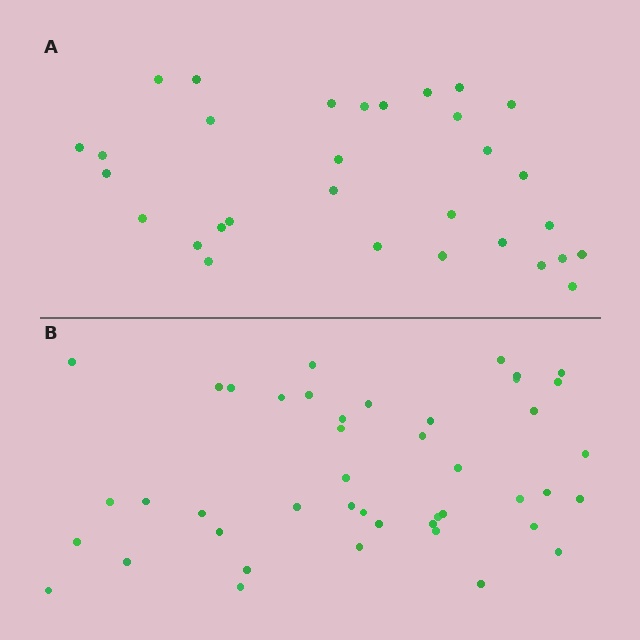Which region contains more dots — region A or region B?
Region B (the bottom region) has more dots.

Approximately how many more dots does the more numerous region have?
Region B has approximately 15 more dots than region A.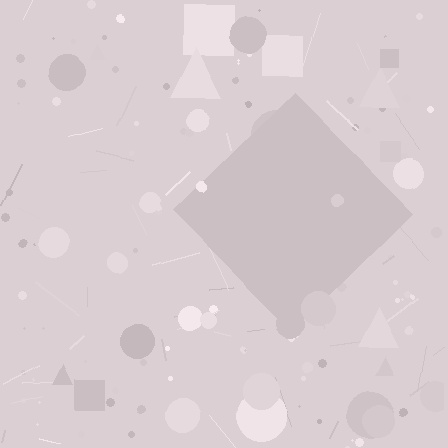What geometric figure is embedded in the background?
A diamond is embedded in the background.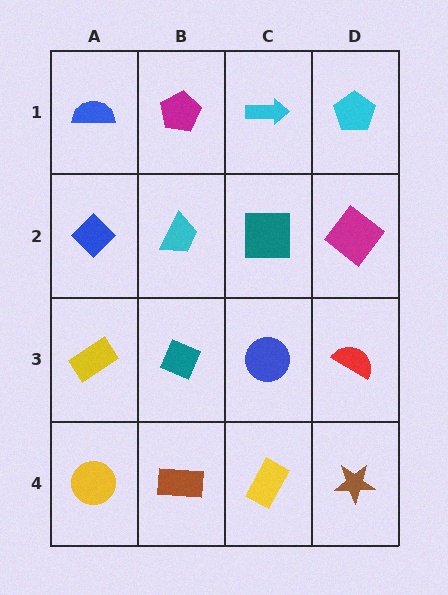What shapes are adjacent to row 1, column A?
A blue diamond (row 2, column A), a magenta pentagon (row 1, column B).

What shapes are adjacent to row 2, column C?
A cyan arrow (row 1, column C), a blue circle (row 3, column C), a cyan trapezoid (row 2, column B), a magenta diamond (row 2, column D).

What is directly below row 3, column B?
A brown rectangle.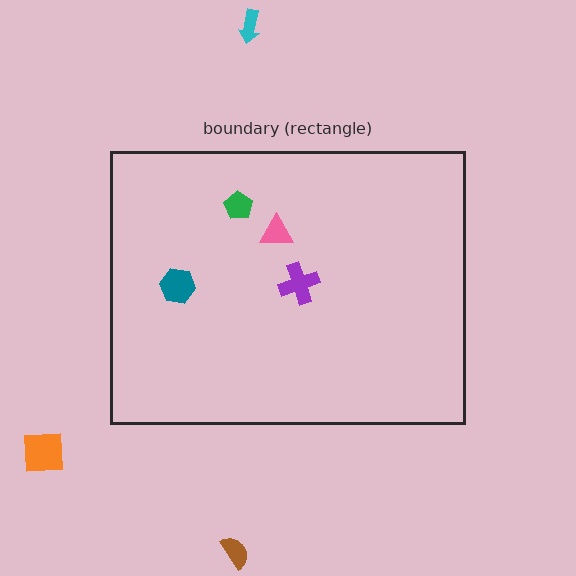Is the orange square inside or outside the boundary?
Outside.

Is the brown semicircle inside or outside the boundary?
Outside.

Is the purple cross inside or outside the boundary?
Inside.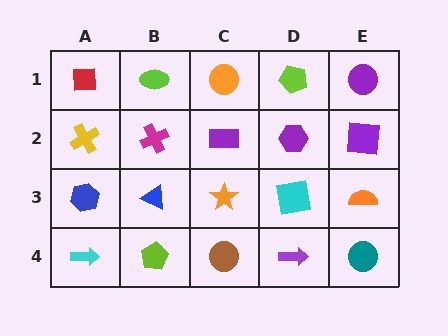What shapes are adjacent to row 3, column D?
A purple hexagon (row 2, column D), a purple arrow (row 4, column D), an orange star (row 3, column C), an orange semicircle (row 3, column E).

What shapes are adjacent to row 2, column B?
A lime ellipse (row 1, column B), a blue triangle (row 3, column B), a yellow cross (row 2, column A), a purple rectangle (row 2, column C).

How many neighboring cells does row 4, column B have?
3.